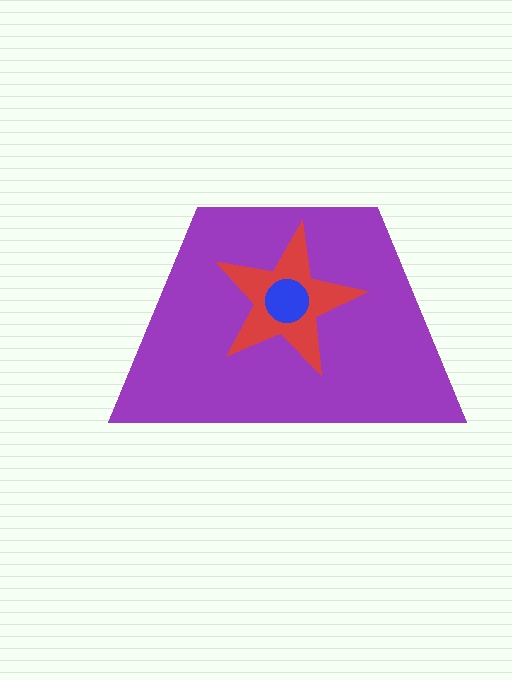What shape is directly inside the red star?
The blue circle.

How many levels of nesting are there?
3.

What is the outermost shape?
The purple trapezoid.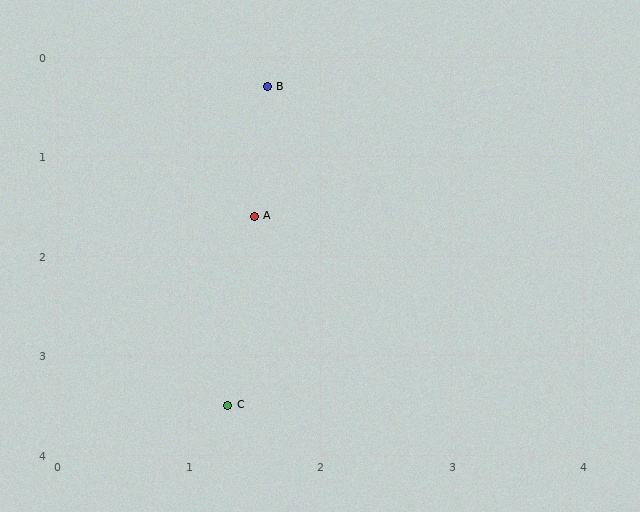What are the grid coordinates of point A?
Point A is at approximately (1.5, 1.6).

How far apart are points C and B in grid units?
Points C and B are about 3.2 grid units apart.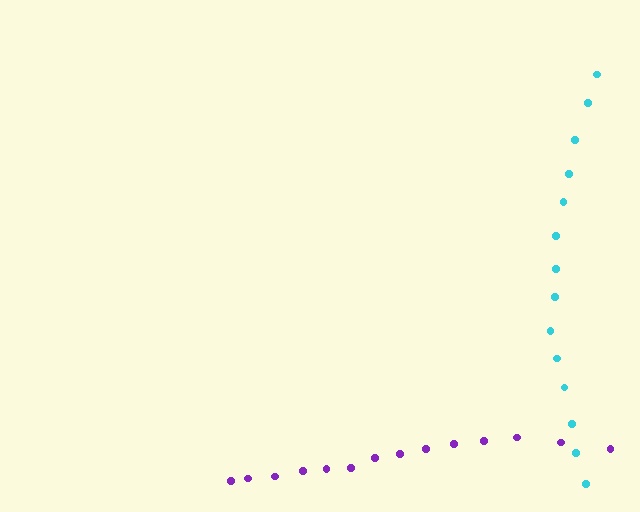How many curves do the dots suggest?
There are 2 distinct paths.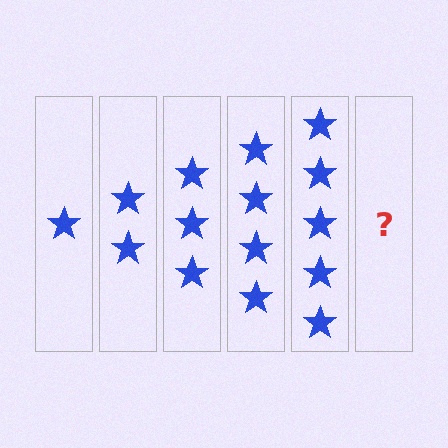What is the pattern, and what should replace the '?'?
The pattern is that each step adds one more star. The '?' should be 6 stars.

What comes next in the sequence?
The next element should be 6 stars.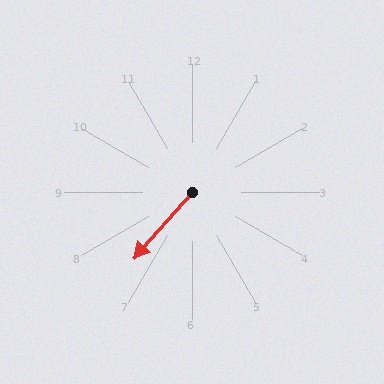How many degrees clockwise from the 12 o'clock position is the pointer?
Approximately 221 degrees.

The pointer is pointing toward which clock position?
Roughly 7 o'clock.